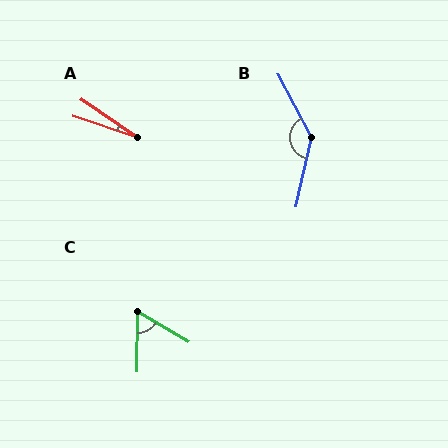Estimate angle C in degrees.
Approximately 59 degrees.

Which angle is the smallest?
A, at approximately 16 degrees.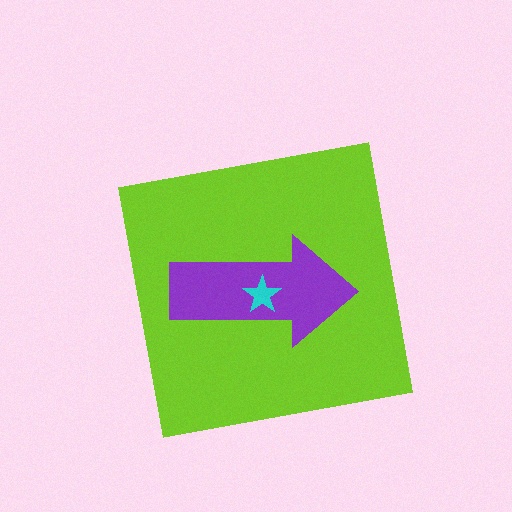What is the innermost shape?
The cyan star.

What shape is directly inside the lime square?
The purple arrow.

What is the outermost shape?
The lime square.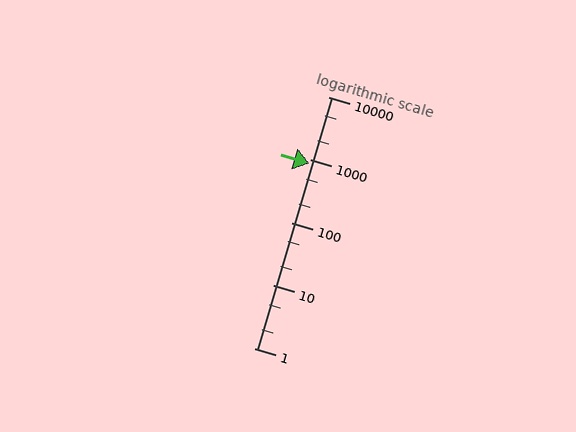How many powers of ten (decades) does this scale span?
The scale spans 4 decades, from 1 to 10000.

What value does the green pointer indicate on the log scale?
The pointer indicates approximately 880.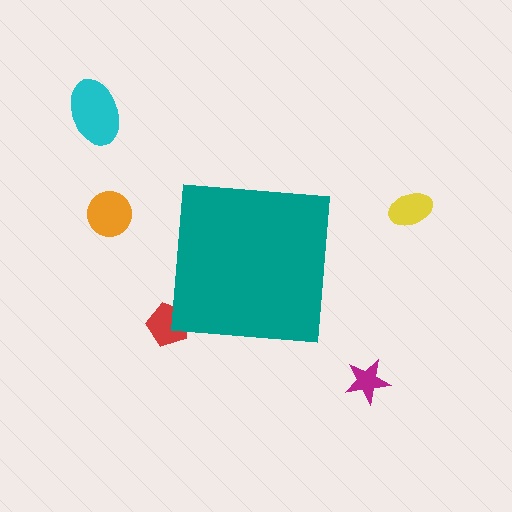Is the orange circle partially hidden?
No, the orange circle is fully visible.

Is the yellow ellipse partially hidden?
No, the yellow ellipse is fully visible.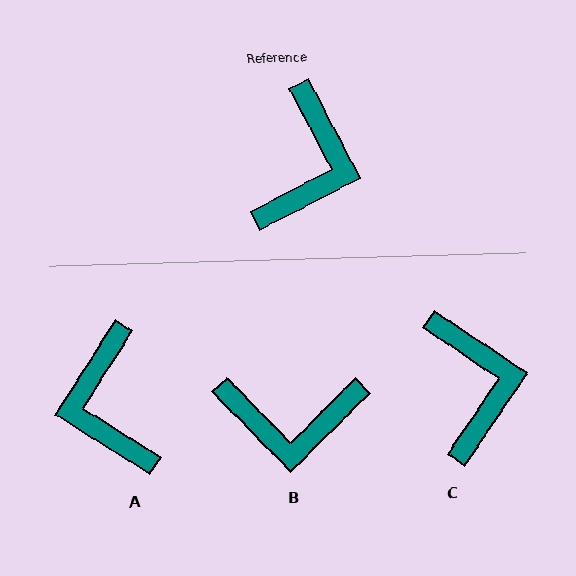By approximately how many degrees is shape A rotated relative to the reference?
Approximately 150 degrees clockwise.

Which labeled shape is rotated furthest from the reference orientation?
A, about 150 degrees away.